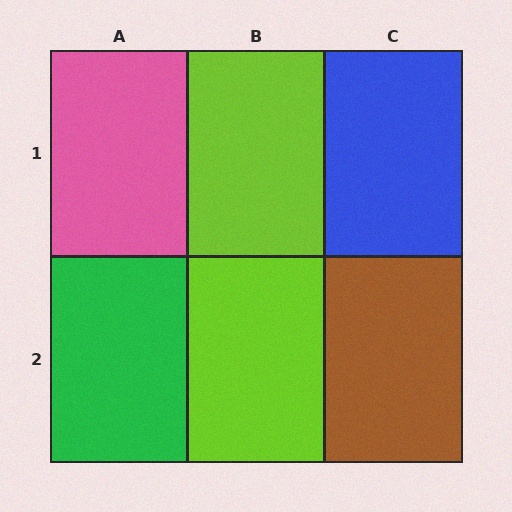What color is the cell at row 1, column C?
Blue.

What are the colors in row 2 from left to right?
Green, lime, brown.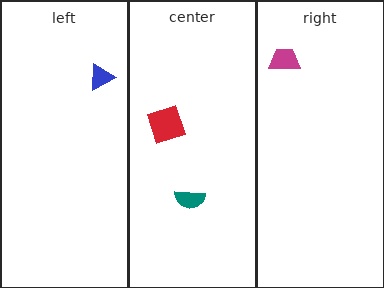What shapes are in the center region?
The red diamond, the teal semicircle.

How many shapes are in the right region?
1.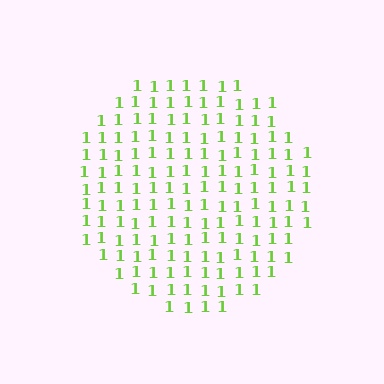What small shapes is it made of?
It is made of small digit 1's.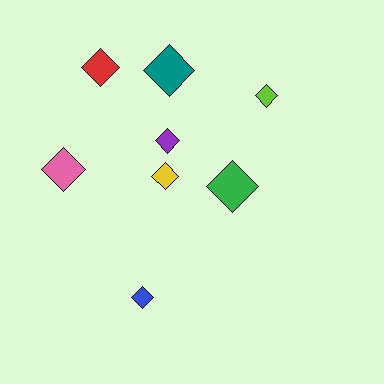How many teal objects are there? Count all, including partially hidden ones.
There is 1 teal object.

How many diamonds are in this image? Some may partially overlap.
There are 8 diamonds.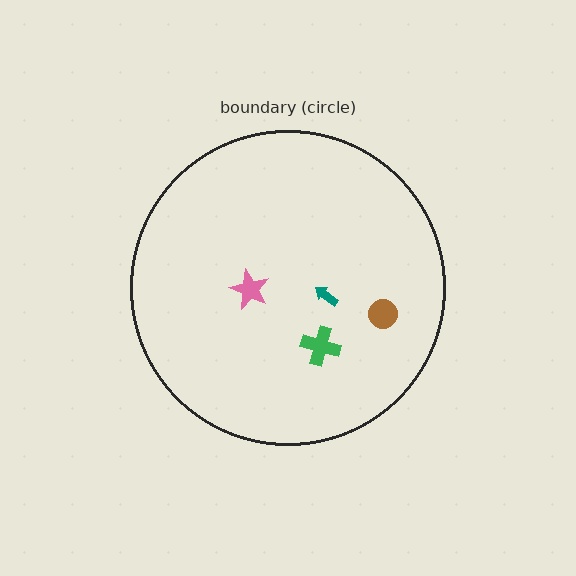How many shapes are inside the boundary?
4 inside, 0 outside.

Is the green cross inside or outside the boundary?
Inside.